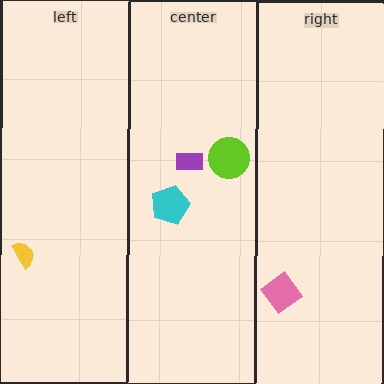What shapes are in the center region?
The purple rectangle, the cyan pentagon, the lime circle.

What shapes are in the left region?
The yellow semicircle.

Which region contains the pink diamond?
The right region.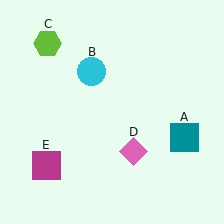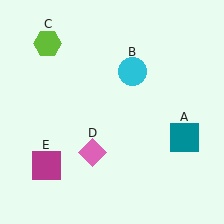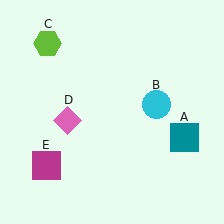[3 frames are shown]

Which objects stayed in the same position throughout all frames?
Teal square (object A) and lime hexagon (object C) and magenta square (object E) remained stationary.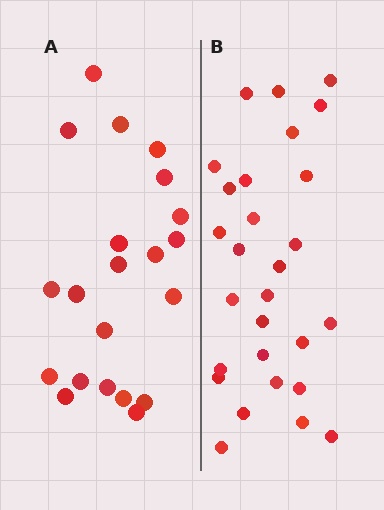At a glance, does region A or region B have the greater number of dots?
Region B (the right region) has more dots.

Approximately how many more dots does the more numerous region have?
Region B has roughly 8 or so more dots than region A.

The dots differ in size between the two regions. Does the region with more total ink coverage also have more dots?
No. Region A has more total ink coverage because its dots are larger, but region B actually contains more individual dots. Total area can be misleading — the number of items is what matters here.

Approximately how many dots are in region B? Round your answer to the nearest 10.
About 30 dots. (The exact count is 28, which rounds to 30.)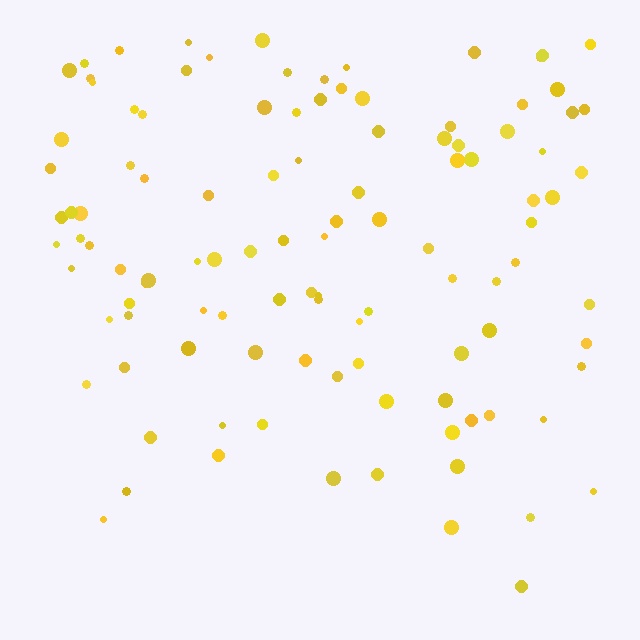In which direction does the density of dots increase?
From bottom to top, with the top side densest.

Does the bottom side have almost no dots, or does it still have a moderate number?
Still a moderate number, just noticeably fewer than the top.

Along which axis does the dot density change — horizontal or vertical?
Vertical.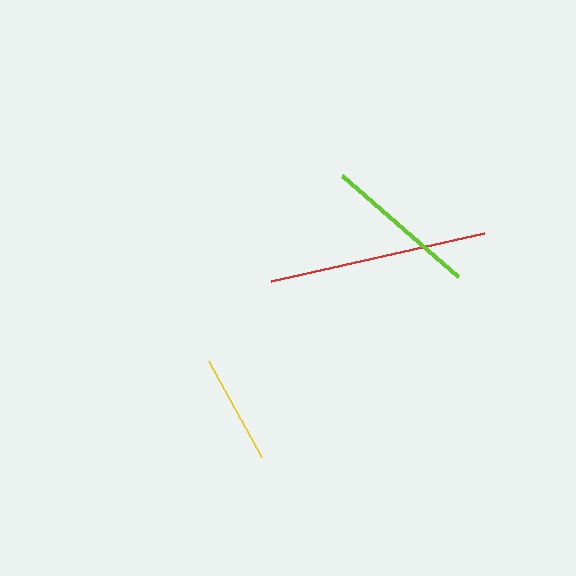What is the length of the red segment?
The red segment is approximately 219 pixels long.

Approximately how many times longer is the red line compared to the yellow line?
The red line is approximately 2.0 times the length of the yellow line.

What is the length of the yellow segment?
The yellow segment is approximately 109 pixels long.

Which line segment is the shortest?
The yellow line is the shortest at approximately 109 pixels.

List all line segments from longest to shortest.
From longest to shortest: red, lime, yellow.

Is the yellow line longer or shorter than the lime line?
The lime line is longer than the yellow line.